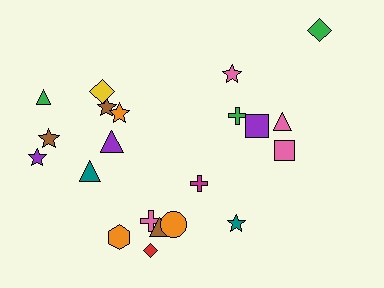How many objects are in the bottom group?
There are 7 objects.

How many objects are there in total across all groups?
There are 21 objects.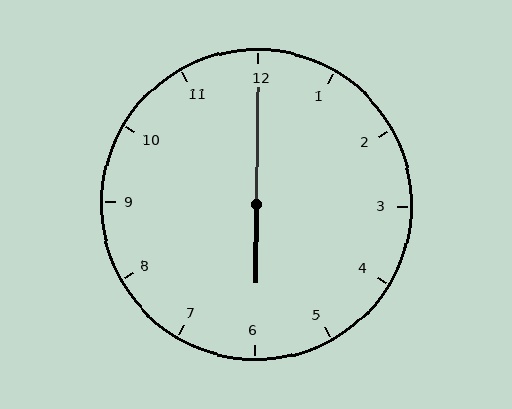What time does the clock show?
6:00.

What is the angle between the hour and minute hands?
Approximately 180 degrees.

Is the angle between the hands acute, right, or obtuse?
It is obtuse.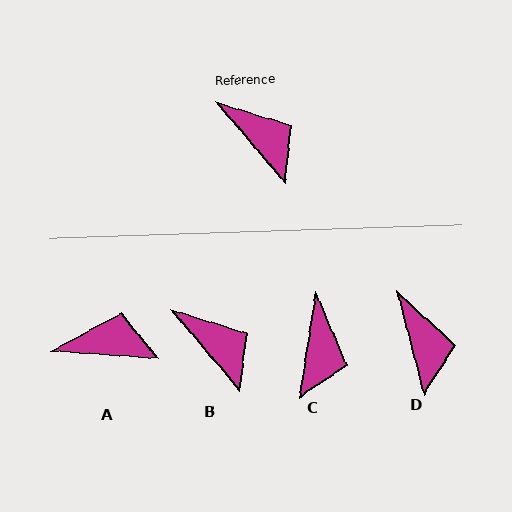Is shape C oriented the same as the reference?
No, it is off by about 50 degrees.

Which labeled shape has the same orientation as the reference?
B.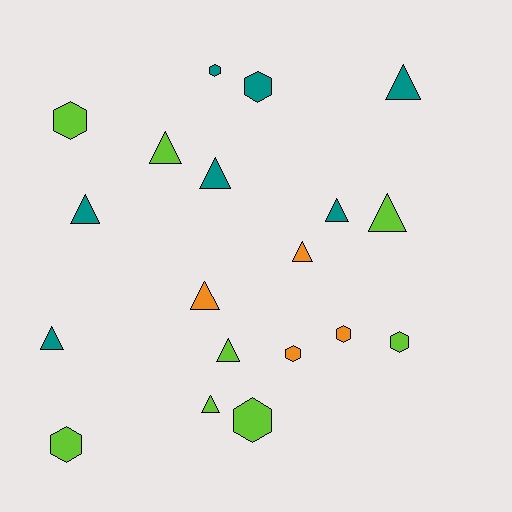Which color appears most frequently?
Lime, with 8 objects.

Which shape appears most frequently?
Triangle, with 11 objects.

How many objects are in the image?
There are 19 objects.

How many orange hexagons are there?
There are 2 orange hexagons.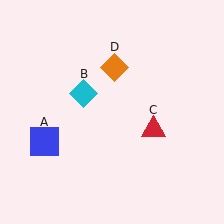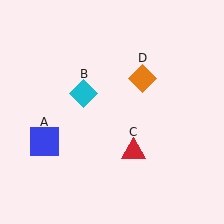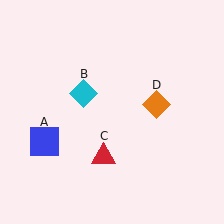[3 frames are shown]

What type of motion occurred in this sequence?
The red triangle (object C), orange diamond (object D) rotated clockwise around the center of the scene.